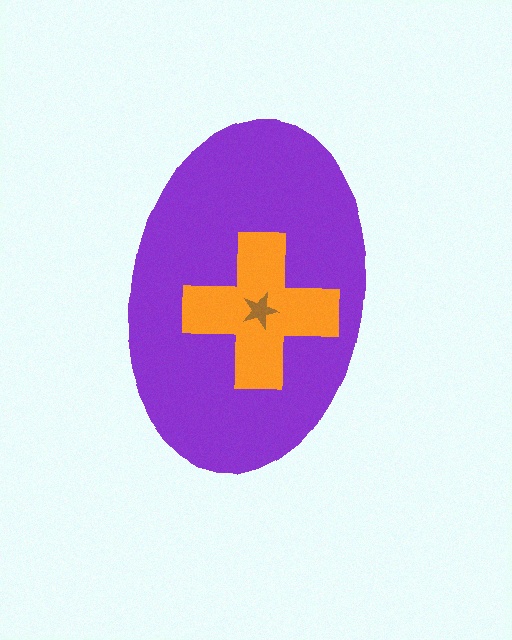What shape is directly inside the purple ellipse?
The orange cross.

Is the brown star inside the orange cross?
Yes.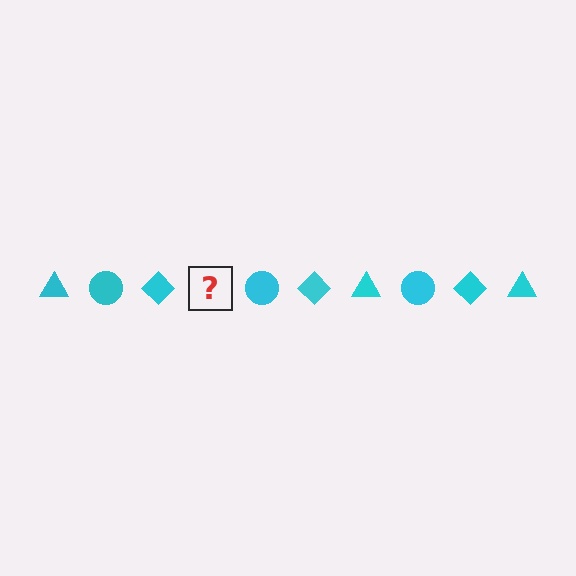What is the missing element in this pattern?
The missing element is a cyan triangle.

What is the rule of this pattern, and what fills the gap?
The rule is that the pattern cycles through triangle, circle, diamond shapes in cyan. The gap should be filled with a cyan triangle.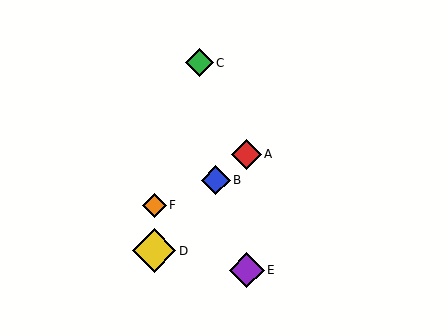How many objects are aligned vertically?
2 objects (D, F) are aligned vertically.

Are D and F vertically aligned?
Yes, both are at x≈154.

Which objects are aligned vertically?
Objects D, F are aligned vertically.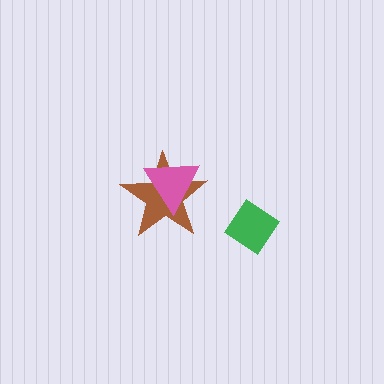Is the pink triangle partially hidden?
No, no other shape covers it.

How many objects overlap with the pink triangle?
1 object overlaps with the pink triangle.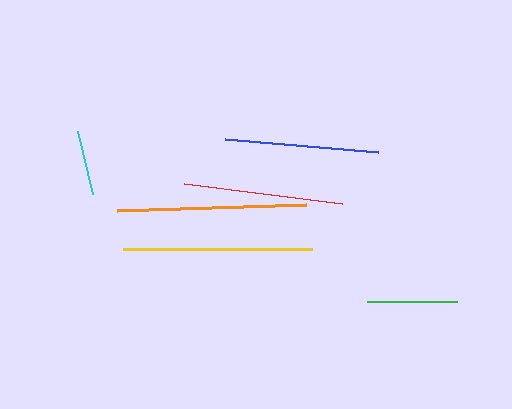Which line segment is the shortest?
The cyan line is the shortest at approximately 65 pixels.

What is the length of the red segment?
The red segment is approximately 159 pixels long.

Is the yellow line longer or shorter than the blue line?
The yellow line is longer than the blue line.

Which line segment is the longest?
The yellow line is the longest at approximately 189 pixels.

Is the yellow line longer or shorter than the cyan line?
The yellow line is longer than the cyan line.